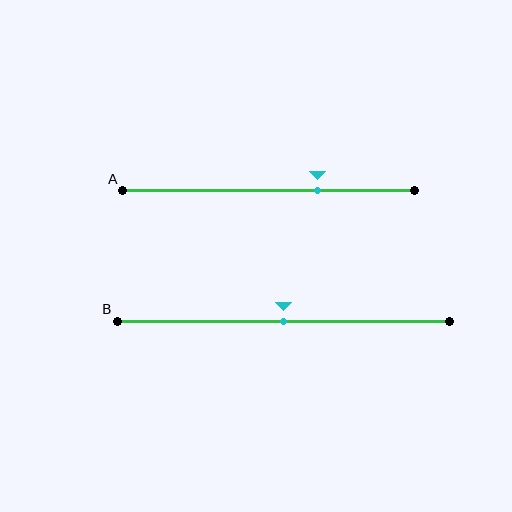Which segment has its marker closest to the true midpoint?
Segment B has its marker closest to the true midpoint.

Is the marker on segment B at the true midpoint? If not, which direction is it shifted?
Yes, the marker on segment B is at the true midpoint.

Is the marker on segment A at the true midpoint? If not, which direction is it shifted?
No, the marker on segment A is shifted to the right by about 17% of the segment length.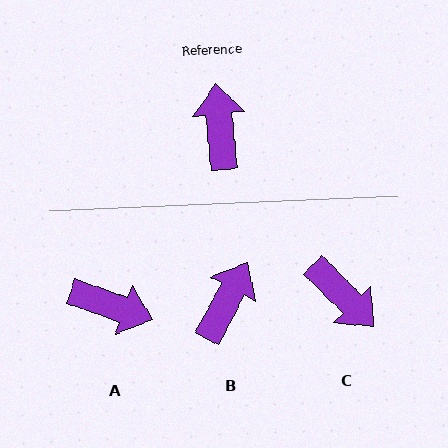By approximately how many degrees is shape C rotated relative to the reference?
Approximately 141 degrees clockwise.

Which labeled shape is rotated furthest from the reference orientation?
C, about 141 degrees away.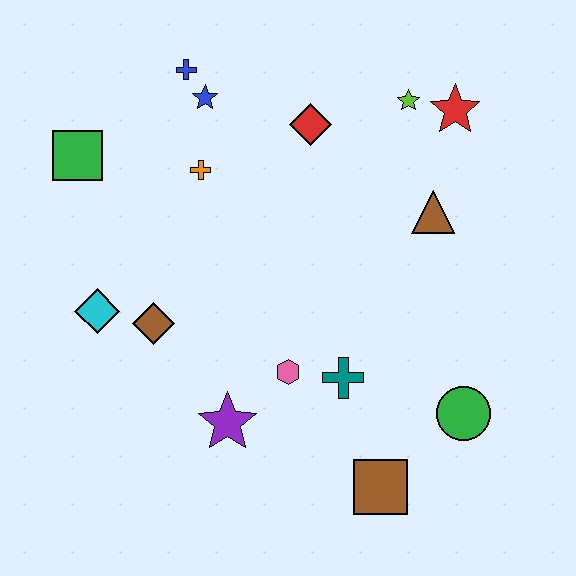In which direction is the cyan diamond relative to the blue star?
The cyan diamond is below the blue star.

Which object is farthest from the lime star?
The brown square is farthest from the lime star.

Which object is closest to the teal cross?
The pink hexagon is closest to the teal cross.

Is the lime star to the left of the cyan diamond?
No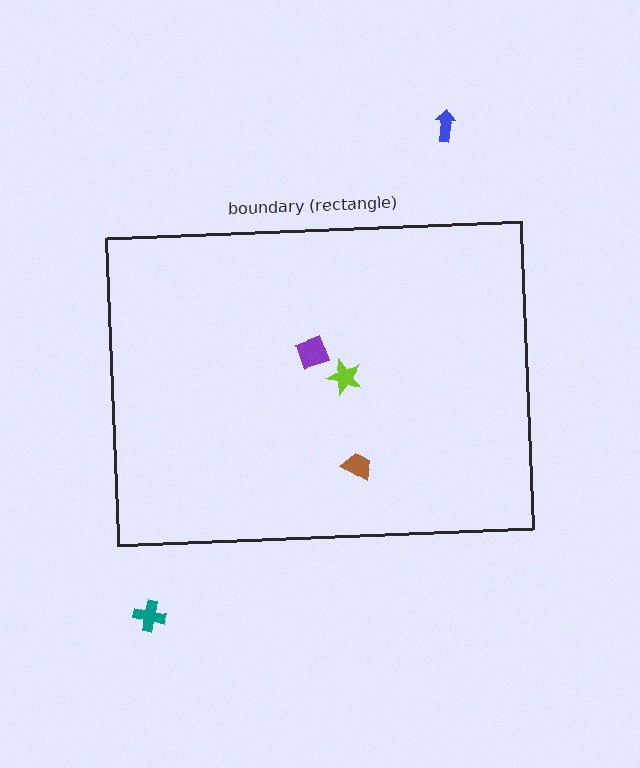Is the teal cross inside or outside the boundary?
Outside.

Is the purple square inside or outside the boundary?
Inside.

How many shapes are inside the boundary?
3 inside, 2 outside.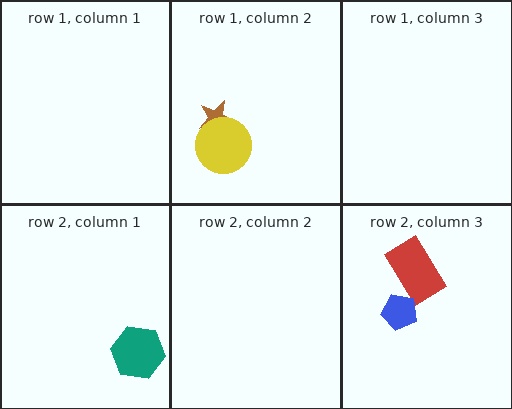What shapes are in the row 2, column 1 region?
The teal hexagon.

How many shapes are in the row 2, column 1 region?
1.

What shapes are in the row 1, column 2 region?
The brown star, the yellow circle.